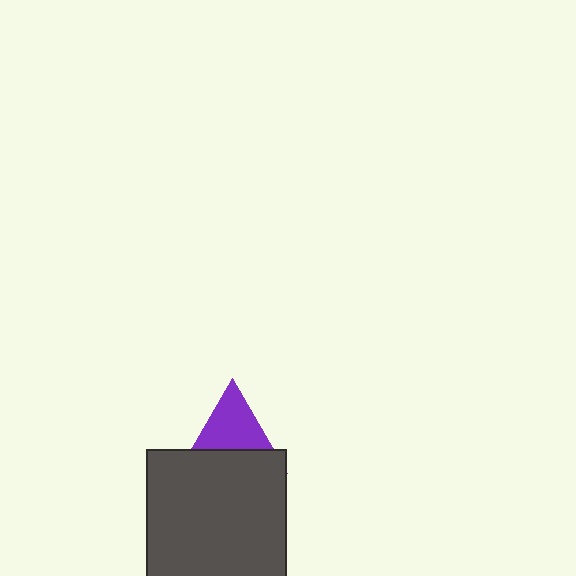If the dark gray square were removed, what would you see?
You would see the complete purple triangle.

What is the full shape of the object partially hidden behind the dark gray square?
The partially hidden object is a purple triangle.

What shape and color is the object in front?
The object in front is a dark gray square.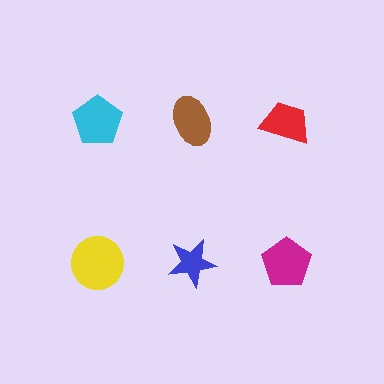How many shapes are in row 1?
3 shapes.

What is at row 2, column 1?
A yellow circle.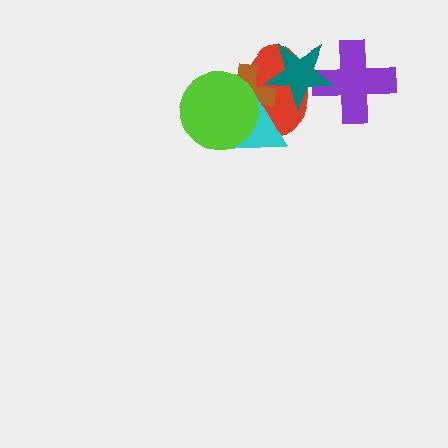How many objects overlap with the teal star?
3 objects overlap with the teal star.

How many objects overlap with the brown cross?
4 objects overlap with the brown cross.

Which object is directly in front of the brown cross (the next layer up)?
The cyan triangle is directly in front of the brown cross.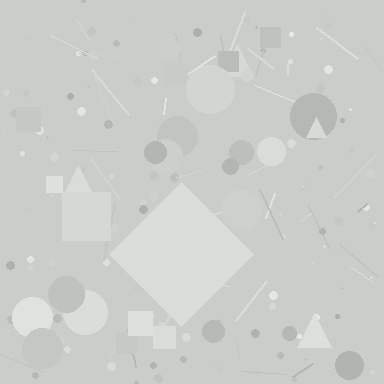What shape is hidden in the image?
A diamond is hidden in the image.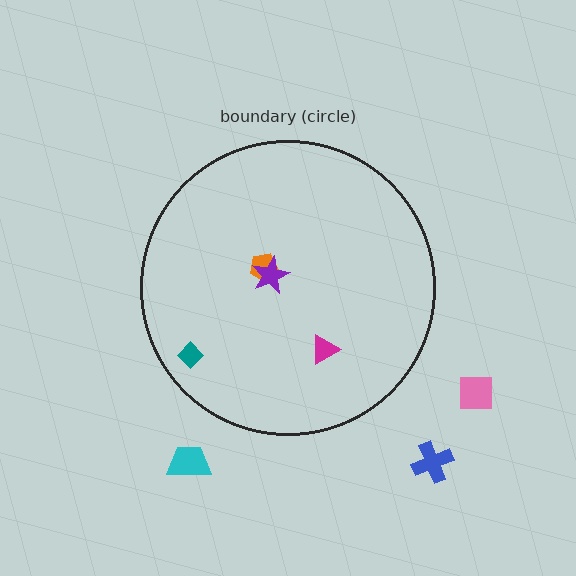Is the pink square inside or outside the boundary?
Outside.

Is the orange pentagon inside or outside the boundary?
Inside.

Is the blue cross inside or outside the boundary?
Outside.